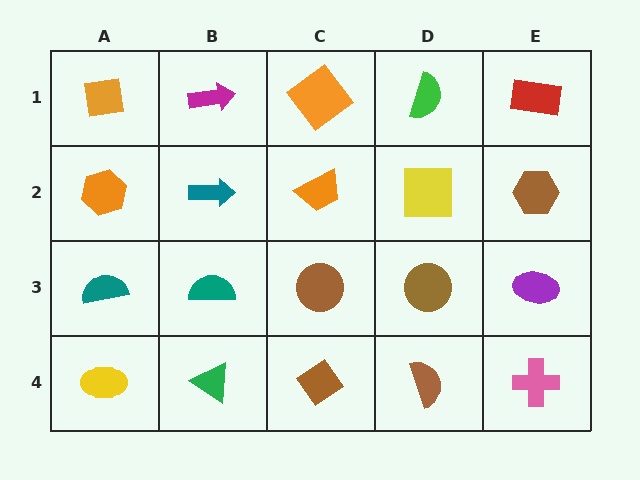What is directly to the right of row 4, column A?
A green triangle.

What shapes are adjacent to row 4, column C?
A brown circle (row 3, column C), a green triangle (row 4, column B), a brown semicircle (row 4, column D).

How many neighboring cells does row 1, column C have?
3.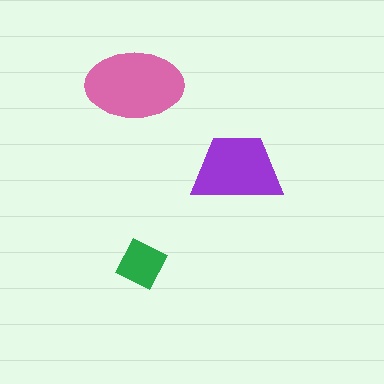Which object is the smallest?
The green square.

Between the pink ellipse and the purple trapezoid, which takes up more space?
The pink ellipse.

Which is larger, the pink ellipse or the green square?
The pink ellipse.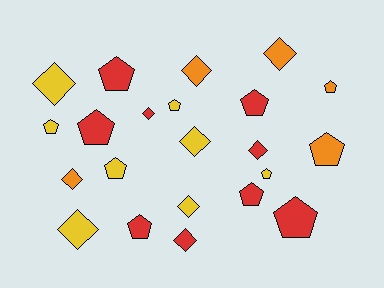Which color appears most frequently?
Red, with 9 objects.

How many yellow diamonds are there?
There are 4 yellow diamonds.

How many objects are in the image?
There are 22 objects.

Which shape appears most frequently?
Pentagon, with 12 objects.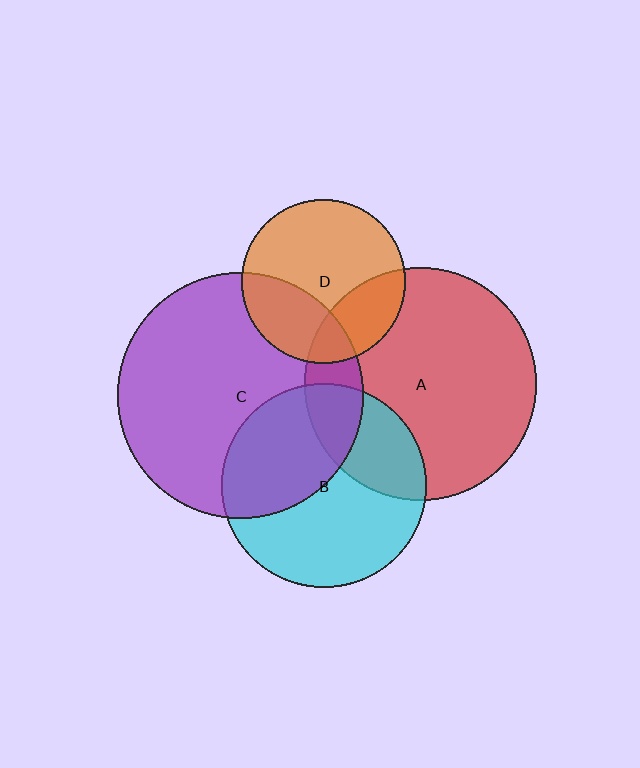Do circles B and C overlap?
Yes.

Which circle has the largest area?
Circle C (purple).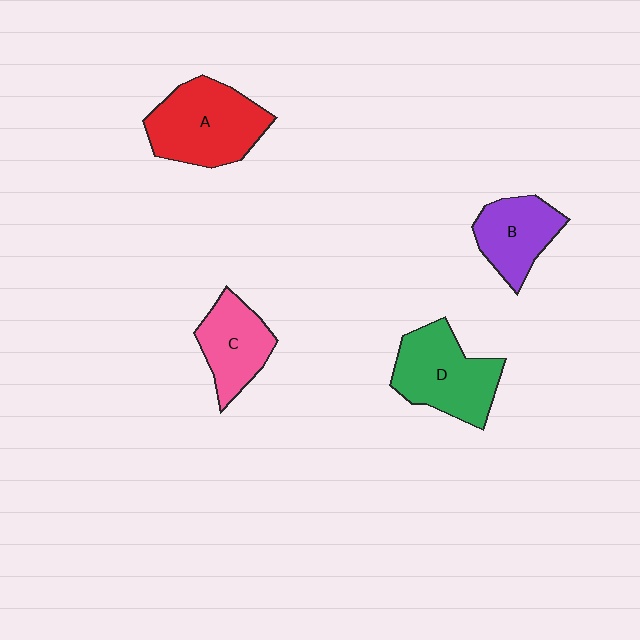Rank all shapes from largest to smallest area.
From largest to smallest: A (red), D (green), C (pink), B (purple).